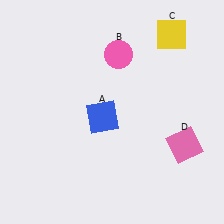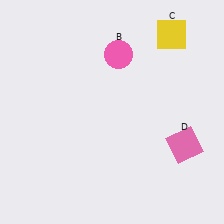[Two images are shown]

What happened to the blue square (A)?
The blue square (A) was removed in Image 2. It was in the bottom-left area of Image 1.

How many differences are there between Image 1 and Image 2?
There is 1 difference between the two images.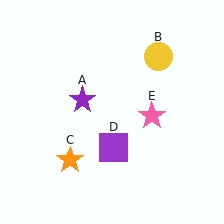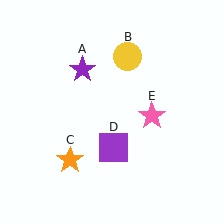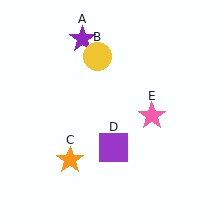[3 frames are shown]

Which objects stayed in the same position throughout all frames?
Orange star (object C) and purple square (object D) and pink star (object E) remained stationary.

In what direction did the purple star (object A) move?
The purple star (object A) moved up.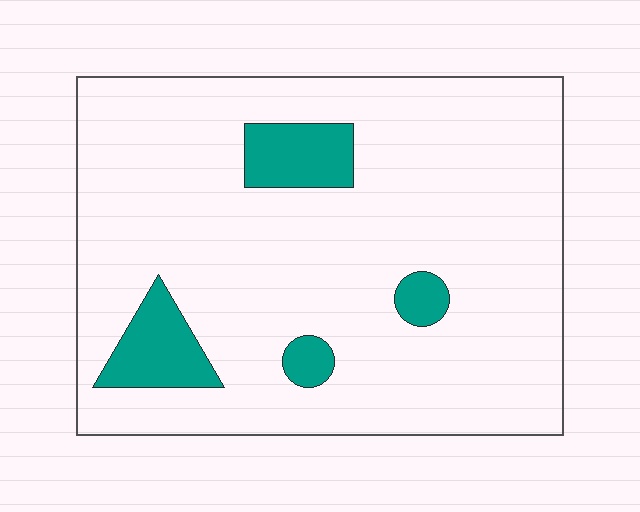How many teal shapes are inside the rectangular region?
4.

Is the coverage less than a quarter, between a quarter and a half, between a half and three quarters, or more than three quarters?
Less than a quarter.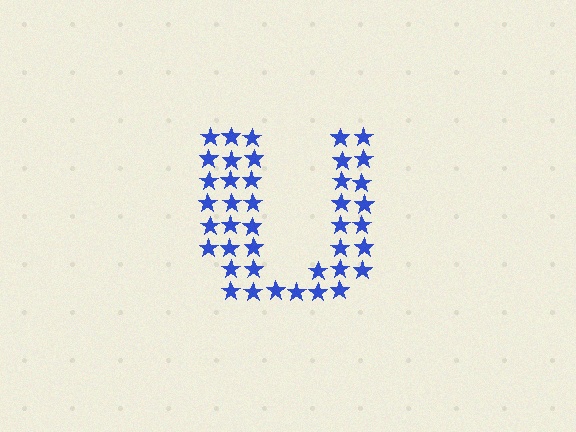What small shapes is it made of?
It is made of small stars.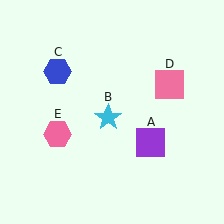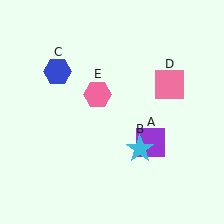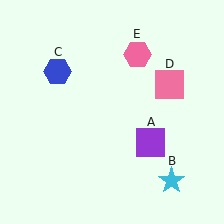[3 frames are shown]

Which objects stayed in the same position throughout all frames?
Purple square (object A) and blue hexagon (object C) and pink square (object D) remained stationary.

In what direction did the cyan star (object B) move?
The cyan star (object B) moved down and to the right.